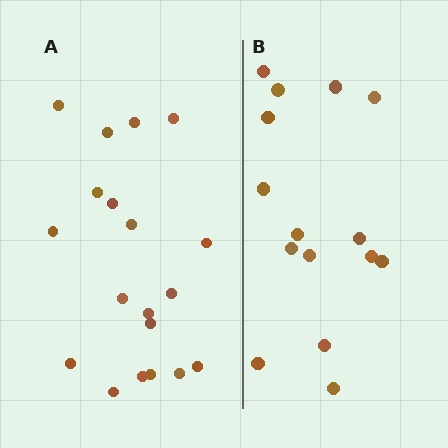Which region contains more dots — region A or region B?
Region A (the left region) has more dots.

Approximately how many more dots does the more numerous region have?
Region A has about 4 more dots than region B.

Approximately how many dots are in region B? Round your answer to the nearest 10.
About 20 dots. (The exact count is 15, which rounds to 20.)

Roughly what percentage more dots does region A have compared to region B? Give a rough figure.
About 25% more.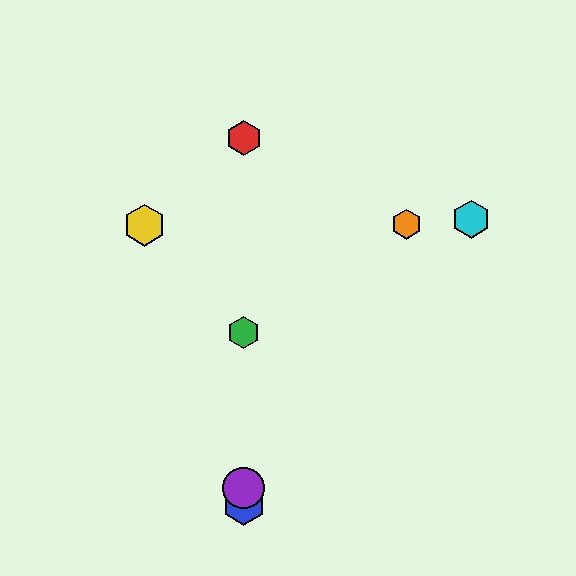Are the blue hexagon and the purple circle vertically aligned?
Yes, both are at x≈244.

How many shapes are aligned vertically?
4 shapes (the red hexagon, the blue hexagon, the green hexagon, the purple circle) are aligned vertically.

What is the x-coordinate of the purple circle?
The purple circle is at x≈244.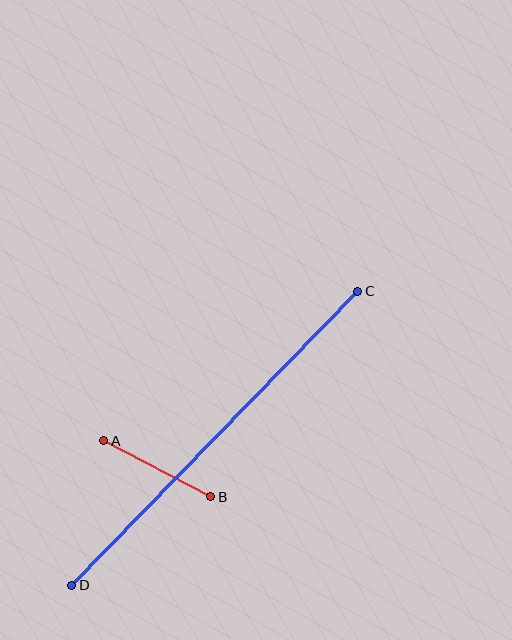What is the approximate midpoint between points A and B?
The midpoint is at approximately (157, 469) pixels.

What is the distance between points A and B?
The distance is approximately 121 pixels.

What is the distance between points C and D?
The distance is approximately 410 pixels.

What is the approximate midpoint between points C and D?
The midpoint is at approximately (215, 438) pixels.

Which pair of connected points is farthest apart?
Points C and D are farthest apart.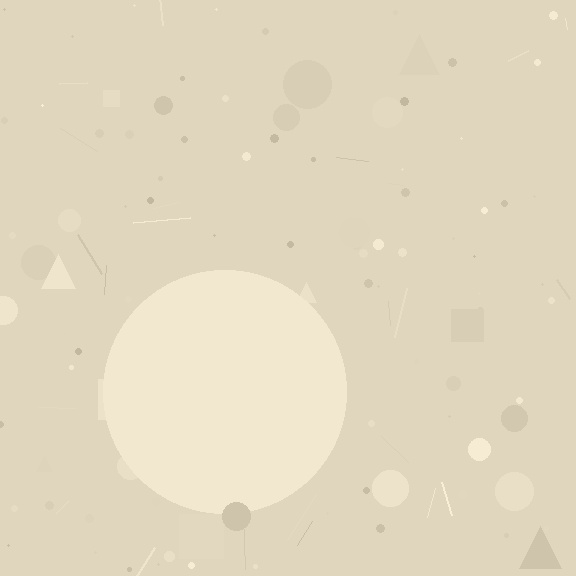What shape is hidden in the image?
A circle is hidden in the image.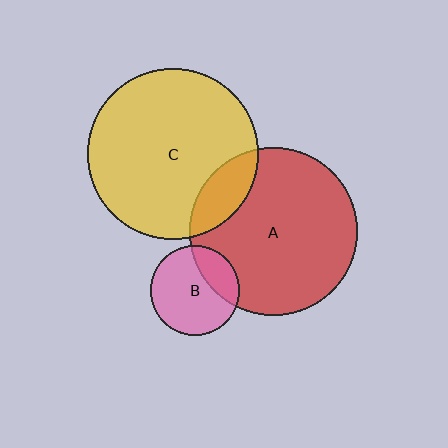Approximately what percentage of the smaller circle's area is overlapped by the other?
Approximately 15%.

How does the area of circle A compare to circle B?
Approximately 3.5 times.